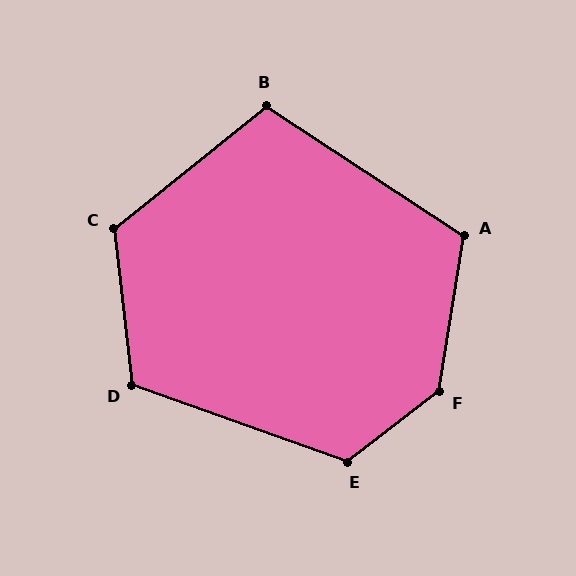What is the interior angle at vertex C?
Approximately 122 degrees (obtuse).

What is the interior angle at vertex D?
Approximately 116 degrees (obtuse).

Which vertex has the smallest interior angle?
B, at approximately 108 degrees.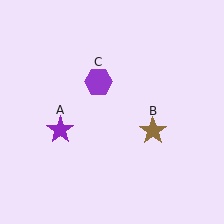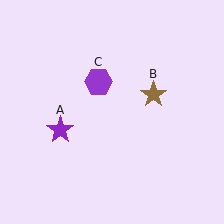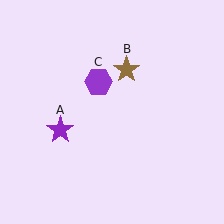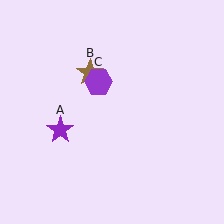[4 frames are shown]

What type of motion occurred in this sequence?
The brown star (object B) rotated counterclockwise around the center of the scene.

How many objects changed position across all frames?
1 object changed position: brown star (object B).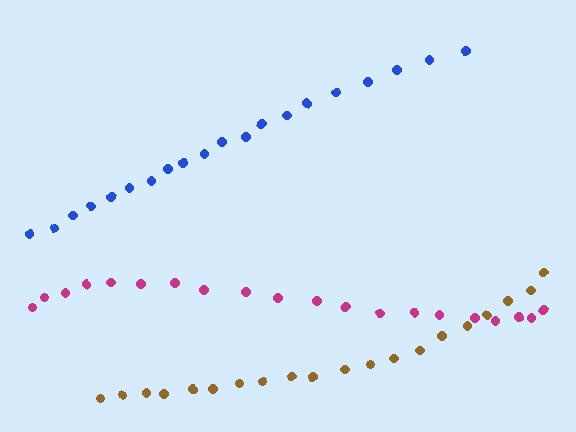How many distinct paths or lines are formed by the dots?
There are 3 distinct paths.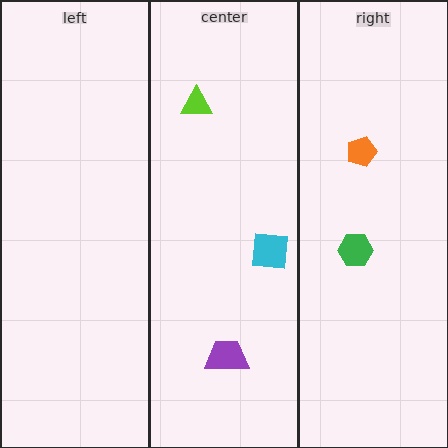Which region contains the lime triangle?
The center region.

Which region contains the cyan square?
The center region.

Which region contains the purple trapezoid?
The center region.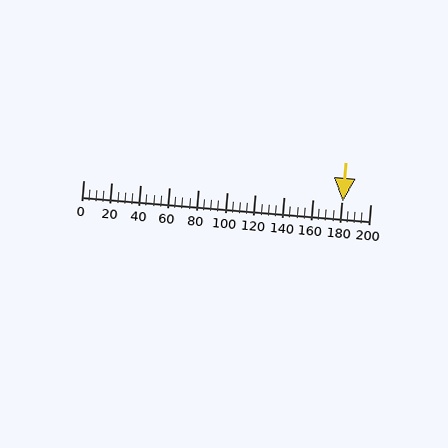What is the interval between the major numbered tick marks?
The major tick marks are spaced 20 units apart.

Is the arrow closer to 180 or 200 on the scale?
The arrow is closer to 180.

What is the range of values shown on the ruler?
The ruler shows values from 0 to 200.